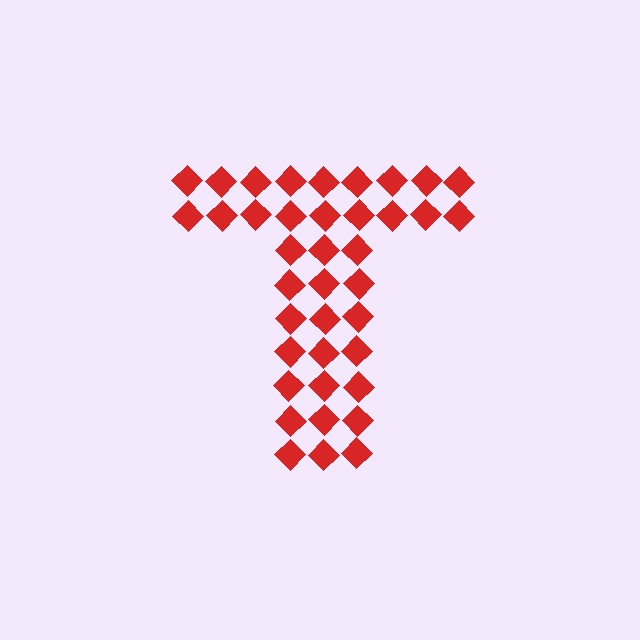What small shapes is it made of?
It is made of small diamonds.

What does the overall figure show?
The overall figure shows the letter T.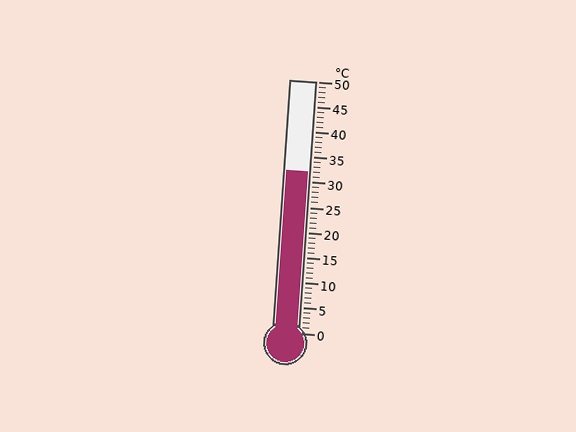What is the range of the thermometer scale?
The thermometer scale ranges from 0°C to 50°C.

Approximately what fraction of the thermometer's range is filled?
The thermometer is filled to approximately 65% of its range.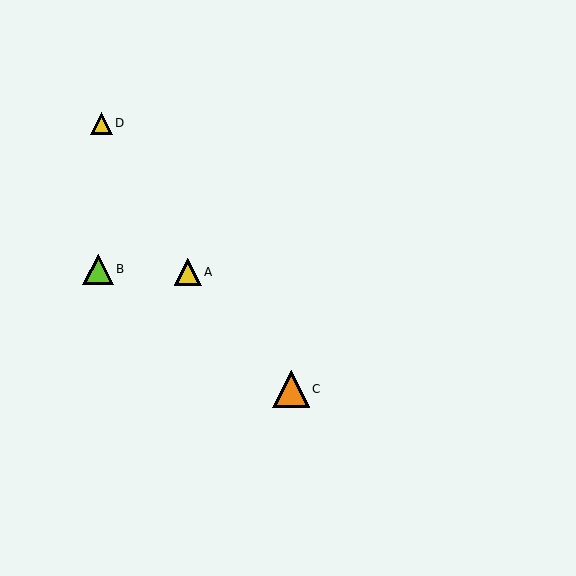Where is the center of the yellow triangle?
The center of the yellow triangle is at (188, 272).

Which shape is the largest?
The orange triangle (labeled C) is the largest.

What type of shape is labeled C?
Shape C is an orange triangle.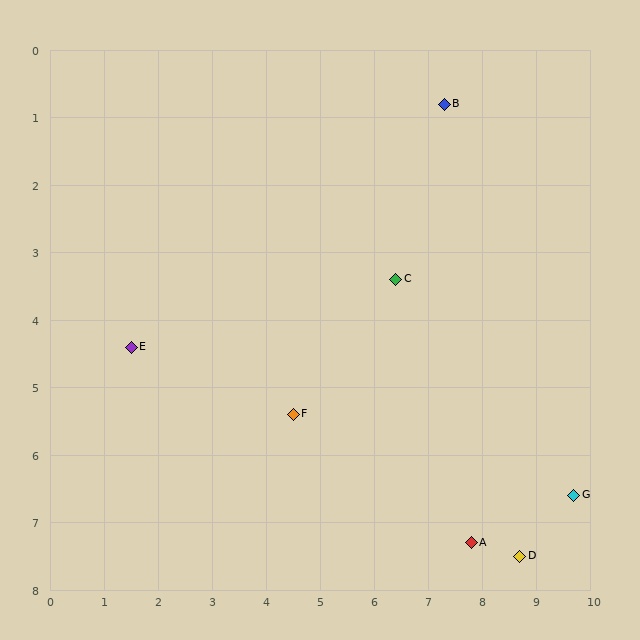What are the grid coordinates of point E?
Point E is at approximately (1.5, 4.4).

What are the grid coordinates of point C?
Point C is at approximately (6.4, 3.4).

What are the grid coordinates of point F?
Point F is at approximately (4.5, 5.4).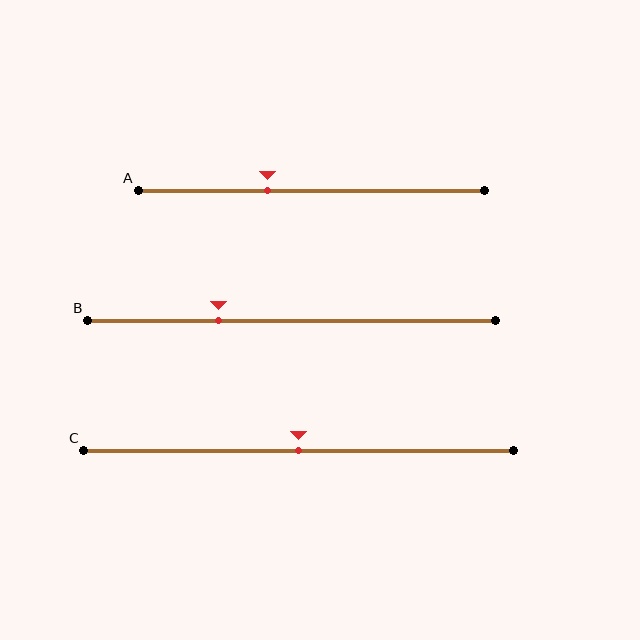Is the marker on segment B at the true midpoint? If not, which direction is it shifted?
No, the marker on segment B is shifted to the left by about 18% of the segment length.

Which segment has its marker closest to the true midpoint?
Segment C has its marker closest to the true midpoint.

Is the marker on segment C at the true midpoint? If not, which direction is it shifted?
Yes, the marker on segment C is at the true midpoint.